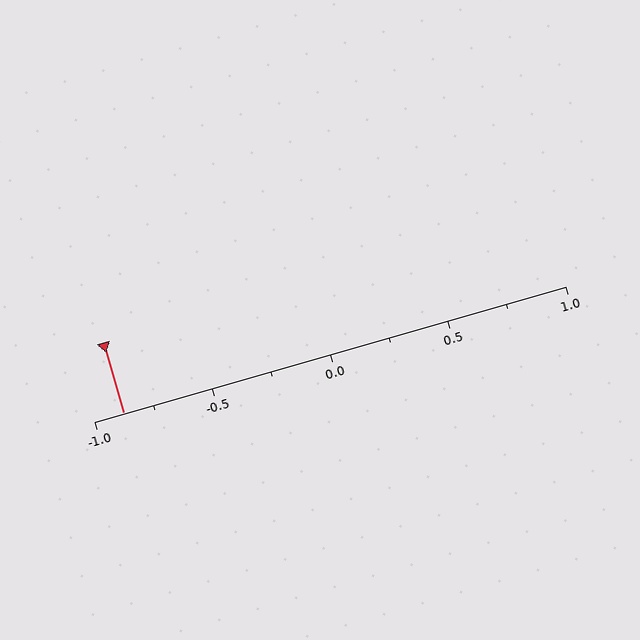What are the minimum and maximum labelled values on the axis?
The axis runs from -1.0 to 1.0.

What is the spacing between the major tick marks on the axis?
The major ticks are spaced 0.5 apart.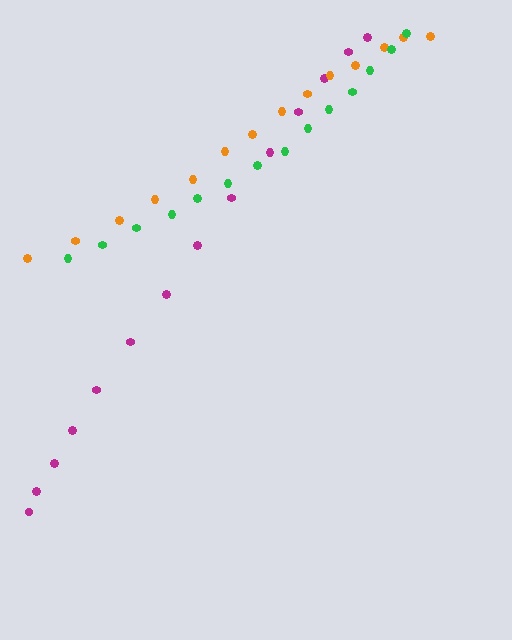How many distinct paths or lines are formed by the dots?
There are 3 distinct paths.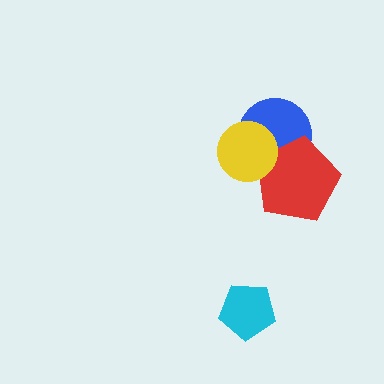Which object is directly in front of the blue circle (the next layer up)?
The red pentagon is directly in front of the blue circle.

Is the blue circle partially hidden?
Yes, it is partially covered by another shape.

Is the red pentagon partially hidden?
Yes, it is partially covered by another shape.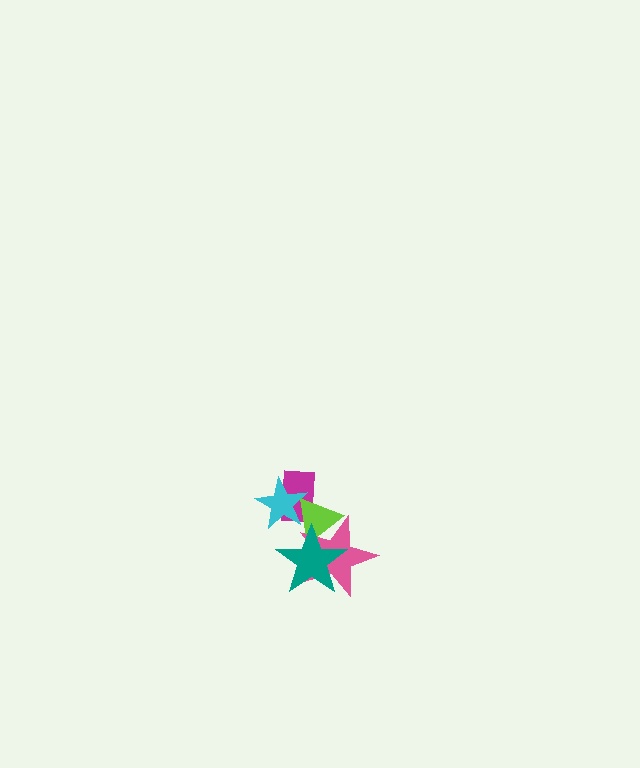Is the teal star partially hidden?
No, no other shape covers it.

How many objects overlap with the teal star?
2 objects overlap with the teal star.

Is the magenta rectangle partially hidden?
Yes, it is partially covered by another shape.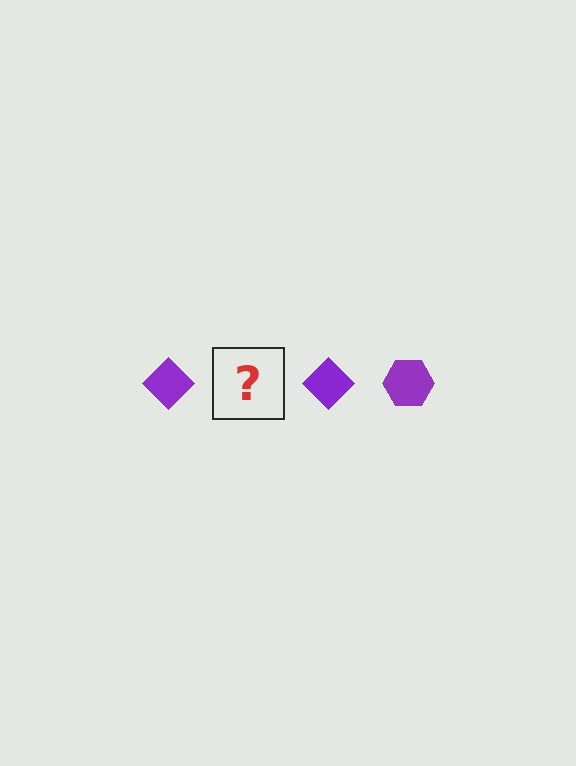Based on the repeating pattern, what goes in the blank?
The blank should be a purple hexagon.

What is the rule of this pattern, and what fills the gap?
The rule is that the pattern cycles through diamond, hexagon shapes in purple. The gap should be filled with a purple hexagon.